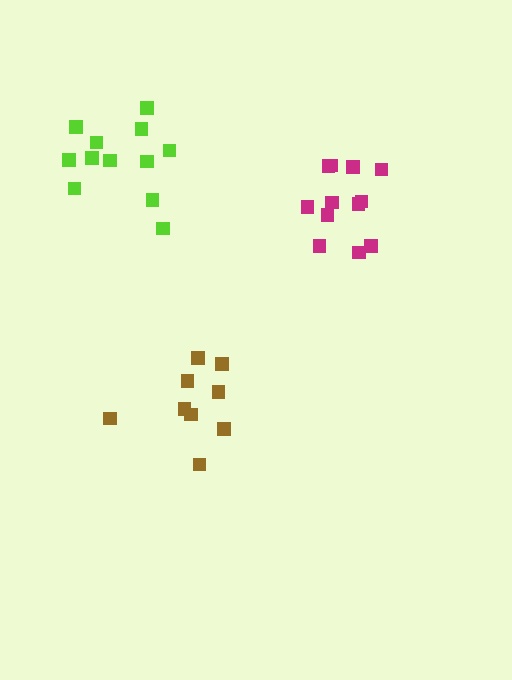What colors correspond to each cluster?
The clusters are colored: lime, brown, magenta.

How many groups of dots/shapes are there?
There are 3 groups.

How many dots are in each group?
Group 1: 12 dots, Group 2: 9 dots, Group 3: 12 dots (33 total).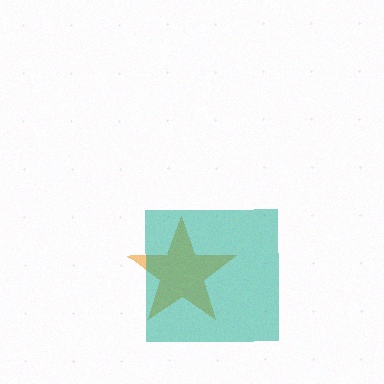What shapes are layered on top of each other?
The layered shapes are: an orange star, a teal square.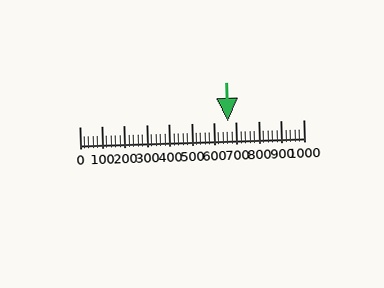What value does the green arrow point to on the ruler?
The green arrow points to approximately 662.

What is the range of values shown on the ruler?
The ruler shows values from 0 to 1000.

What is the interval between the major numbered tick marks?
The major tick marks are spaced 100 units apart.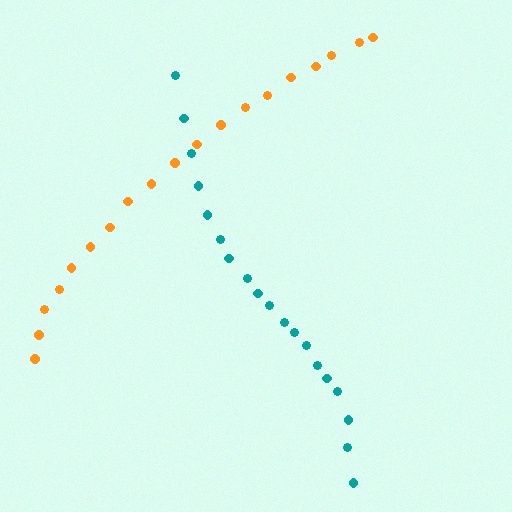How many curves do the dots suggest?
There are 2 distinct paths.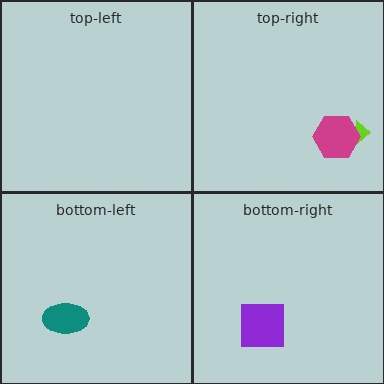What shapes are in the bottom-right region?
The purple square.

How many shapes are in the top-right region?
2.